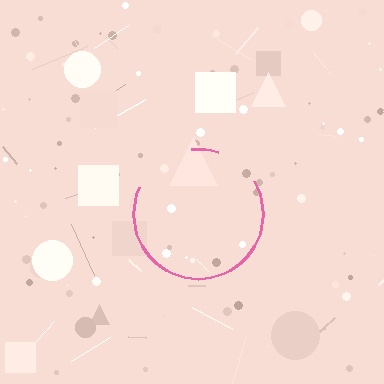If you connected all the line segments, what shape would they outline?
They would outline a circle.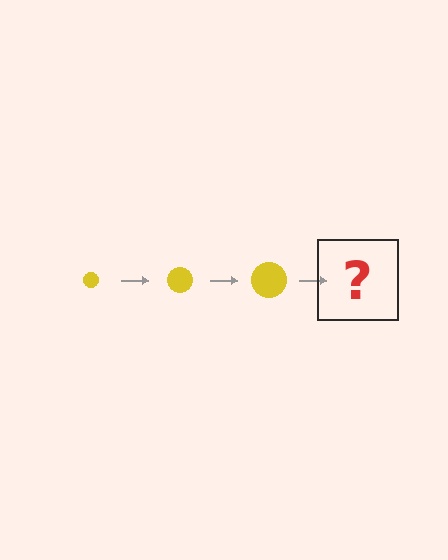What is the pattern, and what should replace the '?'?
The pattern is that the circle gets progressively larger each step. The '?' should be a yellow circle, larger than the previous one.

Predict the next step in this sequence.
The next step is a yellow circle, larger than the previous one.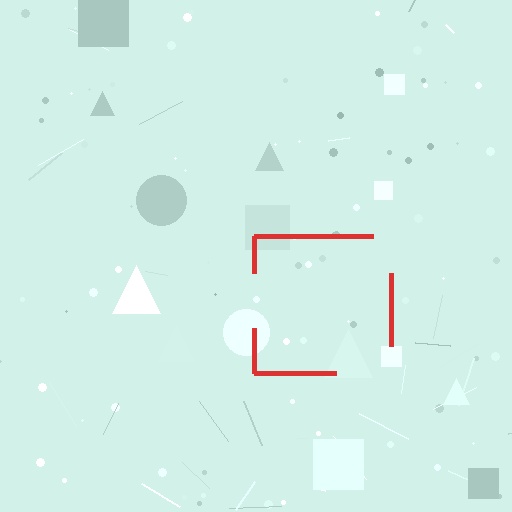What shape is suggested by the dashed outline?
The dashed outline suggests a square.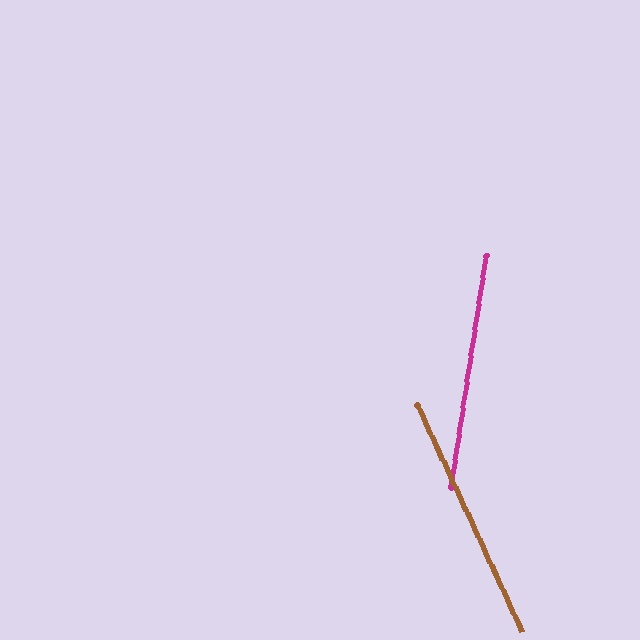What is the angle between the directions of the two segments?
Approximately 33 degrees.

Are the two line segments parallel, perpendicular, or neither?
Neither parallel nor perpendicular — they differ by about 33°.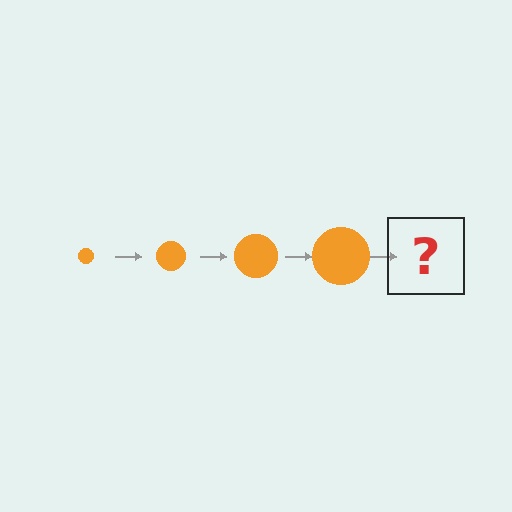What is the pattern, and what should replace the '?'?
The pattern is that the circle gets progressively larger each step. The '?' should be an orange circle, larger than the previous one.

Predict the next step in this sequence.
The next step is an orange circle, larger than the previous one.